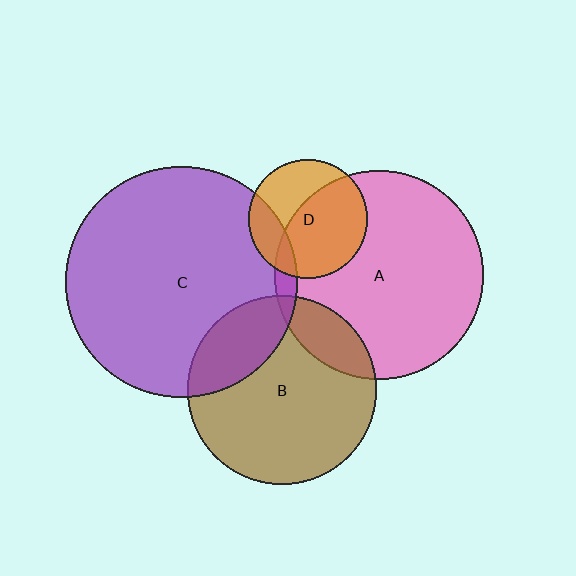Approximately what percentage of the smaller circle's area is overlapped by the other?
Approximately 20%.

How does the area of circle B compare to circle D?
Approximately 2.5 times.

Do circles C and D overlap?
Yes.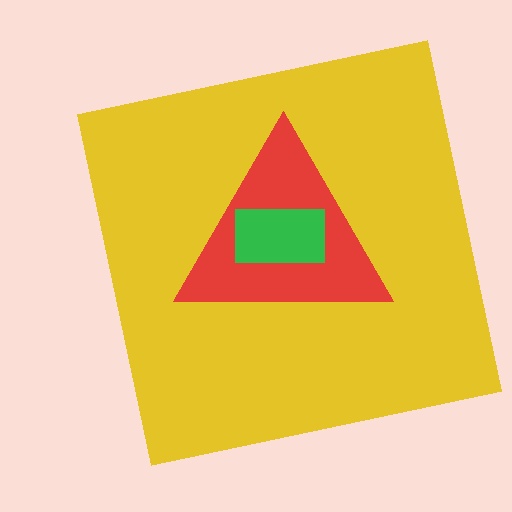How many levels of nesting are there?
3.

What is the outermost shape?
The yellow square.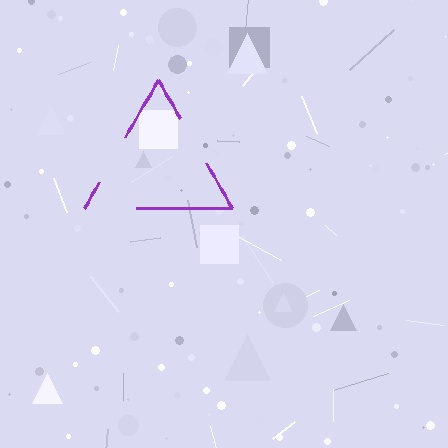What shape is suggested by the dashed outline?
The dashed outline suggests a triangle.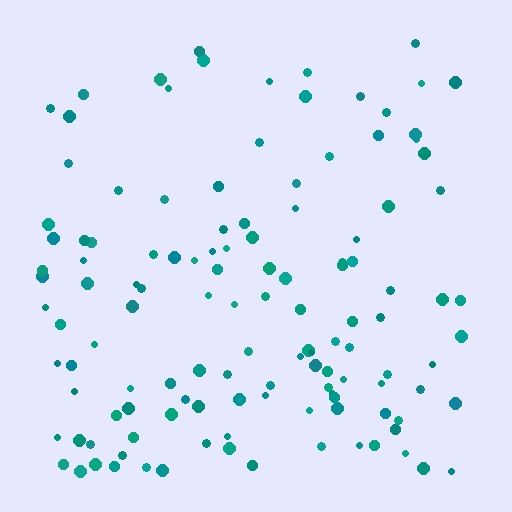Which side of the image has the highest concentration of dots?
The bottom.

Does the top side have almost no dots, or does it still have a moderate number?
Still a moderate number, just noticeably fewer than the bottom.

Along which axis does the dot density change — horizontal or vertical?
Vertical.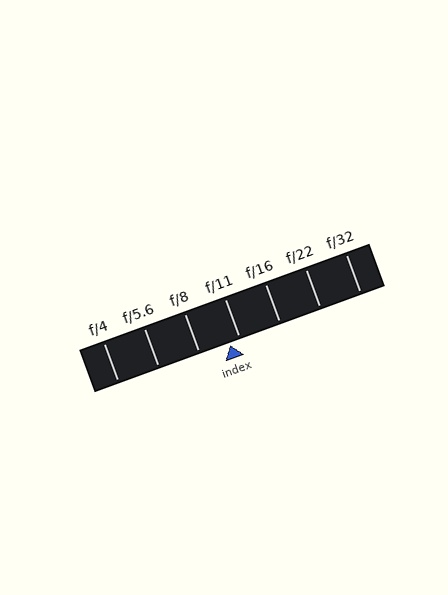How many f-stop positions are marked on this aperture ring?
There are 7 f-stop positions marked.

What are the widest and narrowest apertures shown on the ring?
The widest aperture shown is f/4 and the narrowest is f/32.